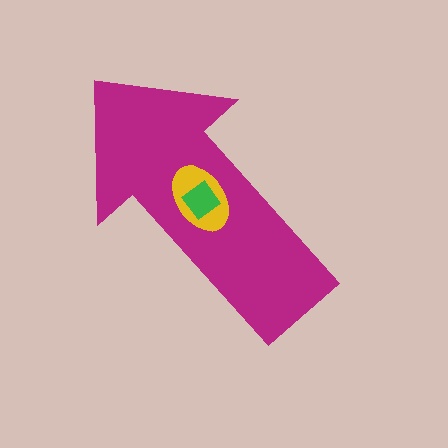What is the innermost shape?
The green diamond.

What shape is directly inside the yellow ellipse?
The green diamond.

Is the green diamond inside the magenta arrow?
Yes.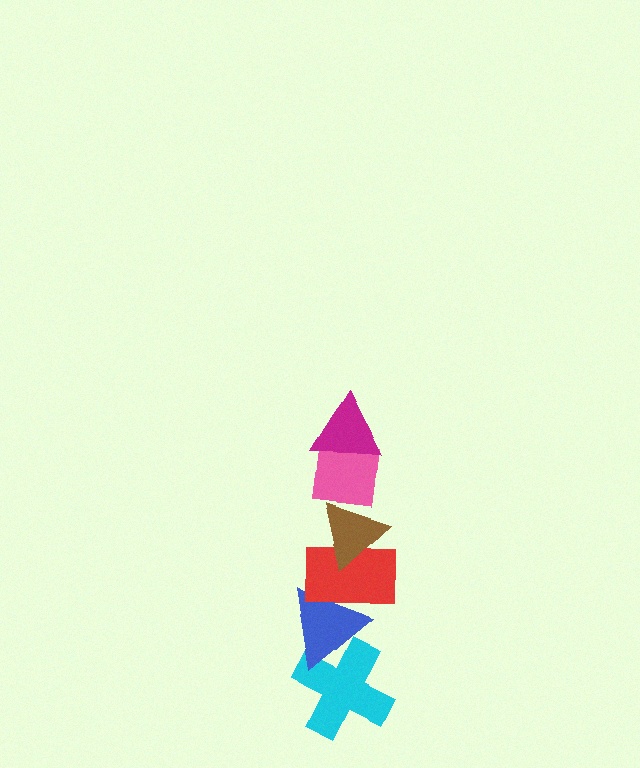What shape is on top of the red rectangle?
The brown triangle is on top of the red rectangle.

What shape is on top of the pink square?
The magenta triangle is on top of the pink square.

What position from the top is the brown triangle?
The brown triangle is 3rd from the top.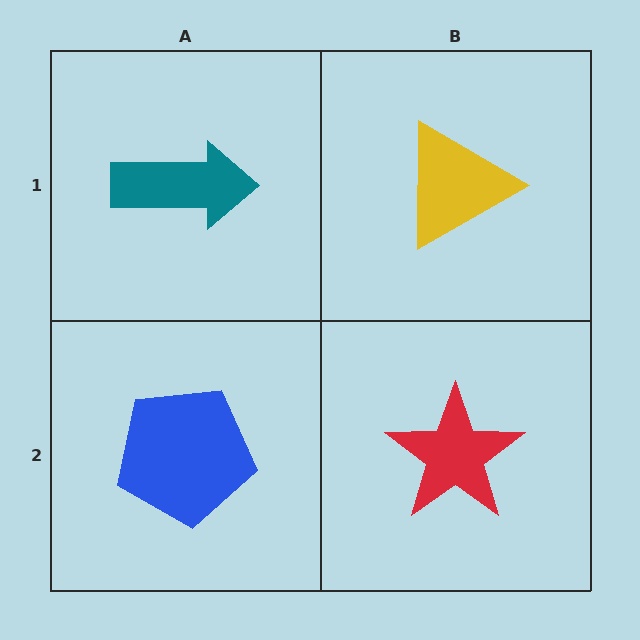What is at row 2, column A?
A blue pentagon.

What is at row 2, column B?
A red star.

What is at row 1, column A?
A teal arrow.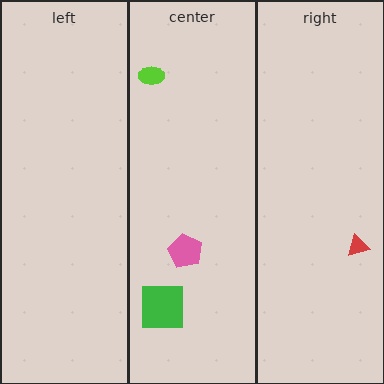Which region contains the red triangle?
The right region.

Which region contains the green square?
The center region.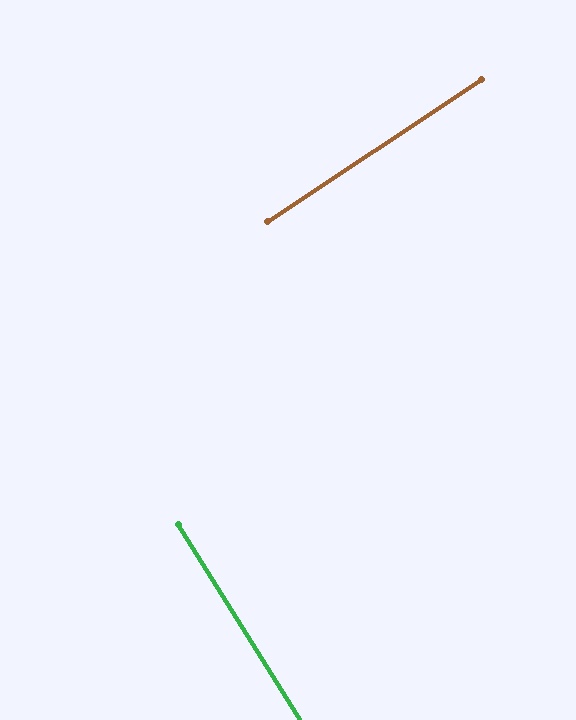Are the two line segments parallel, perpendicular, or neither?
Perpendicular — they meet at approximately 88°.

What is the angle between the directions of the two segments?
Approximately 88 degrees.